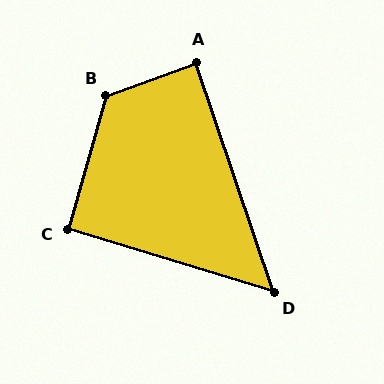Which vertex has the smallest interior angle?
D, at approximately 54 degrees.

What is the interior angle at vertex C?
Approximately 91 degrees (approximately right).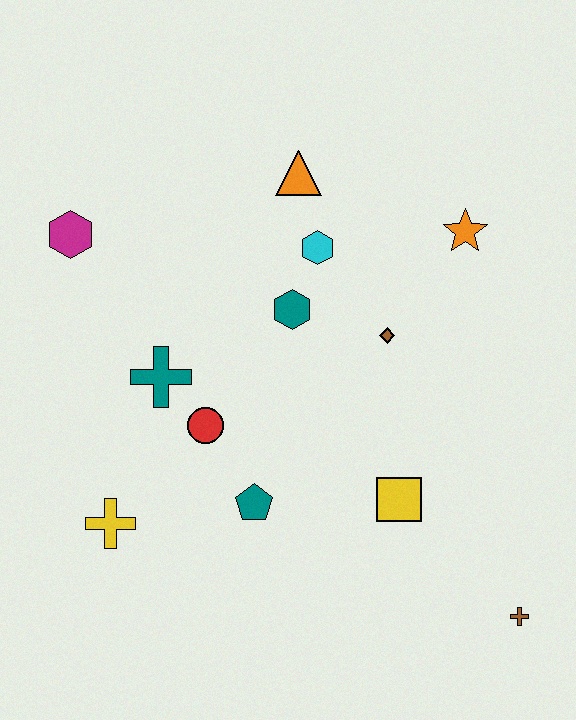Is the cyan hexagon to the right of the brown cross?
No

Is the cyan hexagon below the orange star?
Yes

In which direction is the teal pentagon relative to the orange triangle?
The teal pentagon is below the orange triangle.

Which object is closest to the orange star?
The brown diamond is closest to the orange star.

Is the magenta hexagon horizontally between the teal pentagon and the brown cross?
No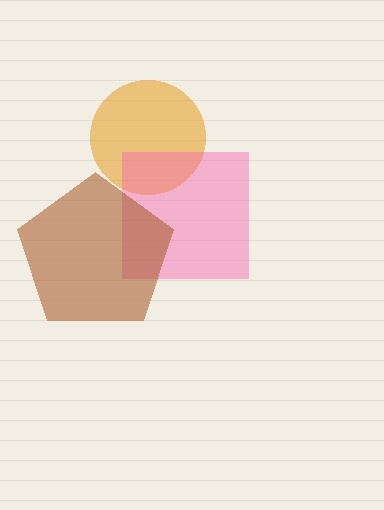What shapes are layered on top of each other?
The layered shapes are: an orange circle, a pink square, a brown pentagon.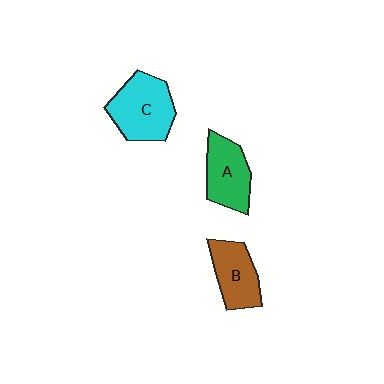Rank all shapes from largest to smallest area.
From largest to smallest: C (cyan), A (green), B (brown).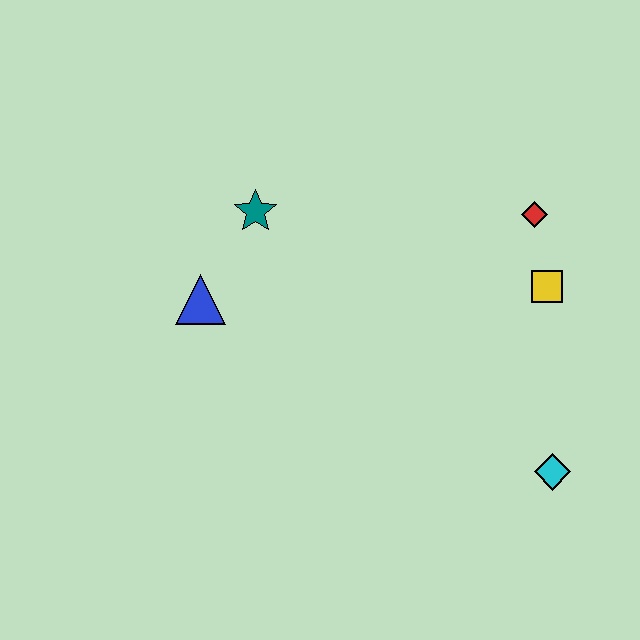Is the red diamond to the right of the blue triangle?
Yes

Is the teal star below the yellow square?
No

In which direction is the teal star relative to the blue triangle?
The teal star is above the blue triangle.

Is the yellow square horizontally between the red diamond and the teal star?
No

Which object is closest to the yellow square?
The red diamond is closest to the yellow square.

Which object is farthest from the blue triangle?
The cyan diamond is farthest from the blue triangle.